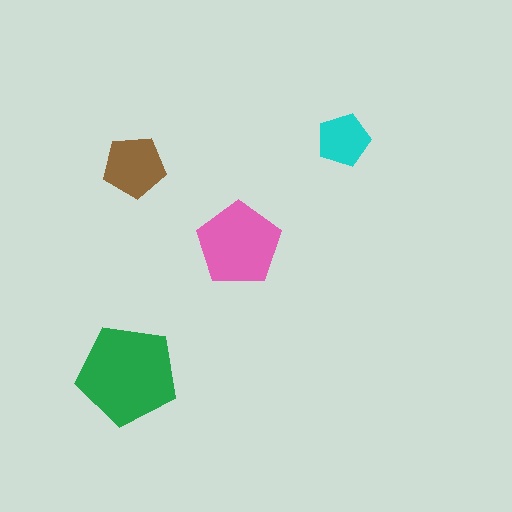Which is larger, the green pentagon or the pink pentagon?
The green one.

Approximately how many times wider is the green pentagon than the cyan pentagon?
About 2 times wider.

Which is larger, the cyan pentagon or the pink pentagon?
The pink one.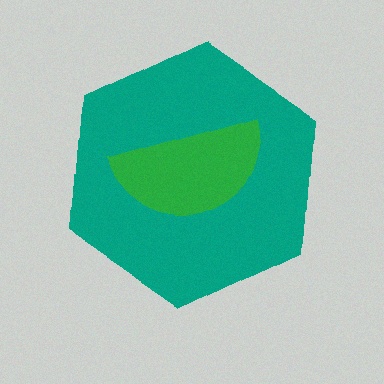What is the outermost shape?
The teal hexagon.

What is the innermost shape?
The green semicircle.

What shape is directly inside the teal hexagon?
The green semicircle.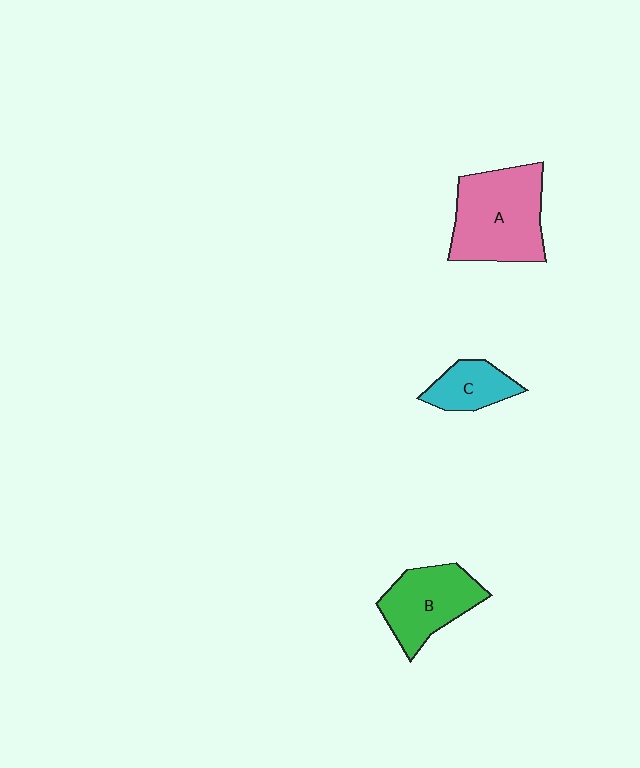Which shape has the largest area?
Shape A (pink).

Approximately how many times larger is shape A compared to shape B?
Approximately 1.4 times.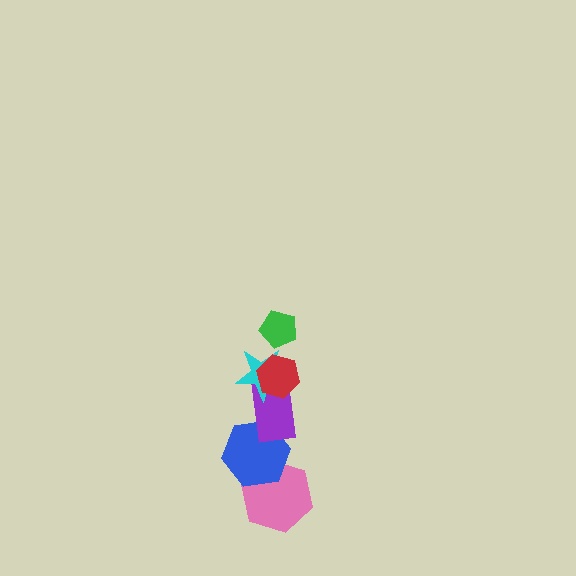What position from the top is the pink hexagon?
The pink hexagon is 6th from the top.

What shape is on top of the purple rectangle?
The cyan star is on top of the purple rectangle.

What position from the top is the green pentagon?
The green pentagon is 1st from the top.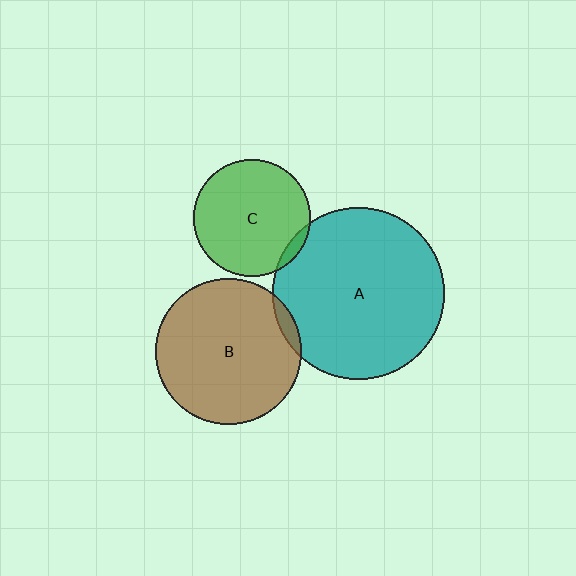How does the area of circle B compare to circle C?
Approximately 1.6 times.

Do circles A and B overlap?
Yes.